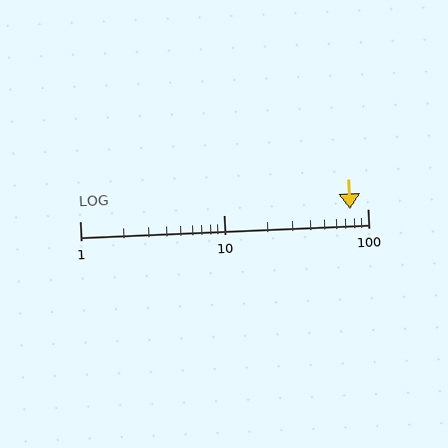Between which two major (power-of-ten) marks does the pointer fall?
The pointer is between 10 and 100.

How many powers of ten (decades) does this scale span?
The scale spans 2 decades, from 1 to 100.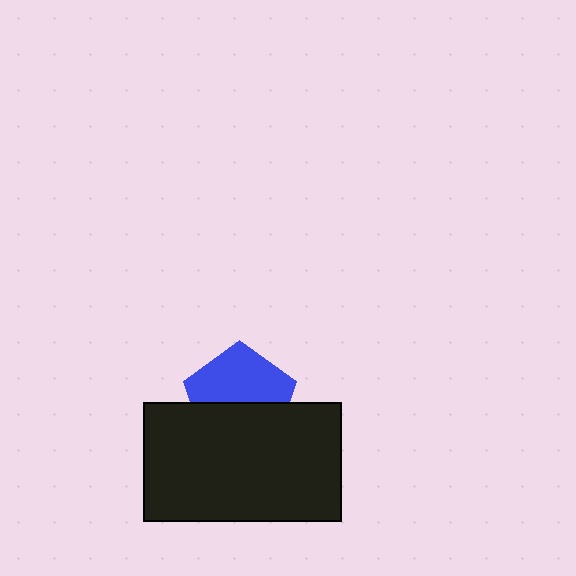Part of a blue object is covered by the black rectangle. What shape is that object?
It is a pentagon.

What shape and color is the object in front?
The object in front is a black rectangle.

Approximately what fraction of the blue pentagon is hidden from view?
Roughly 47% of the blue pentagon is hidden behind the black rectangle.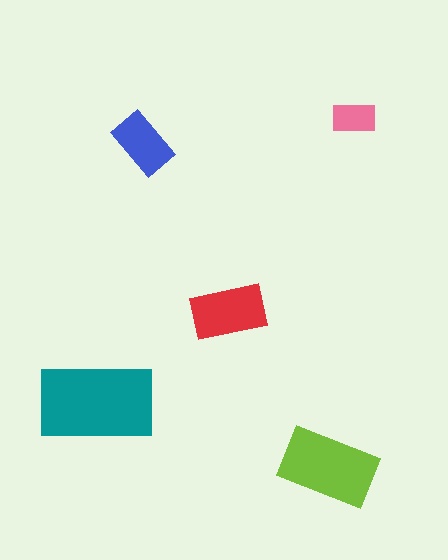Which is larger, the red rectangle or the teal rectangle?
The teal one.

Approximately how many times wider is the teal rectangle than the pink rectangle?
About 2.5 times wider.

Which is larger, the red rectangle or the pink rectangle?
The red one.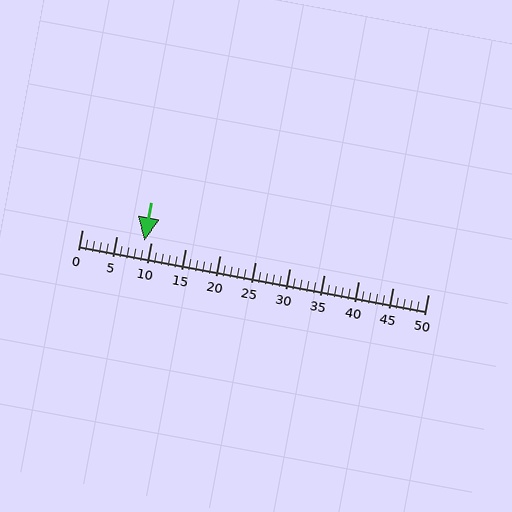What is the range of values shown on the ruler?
The ruler shows values from 0 to 50.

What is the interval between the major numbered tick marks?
The major tick marks are spaced 5 units apart.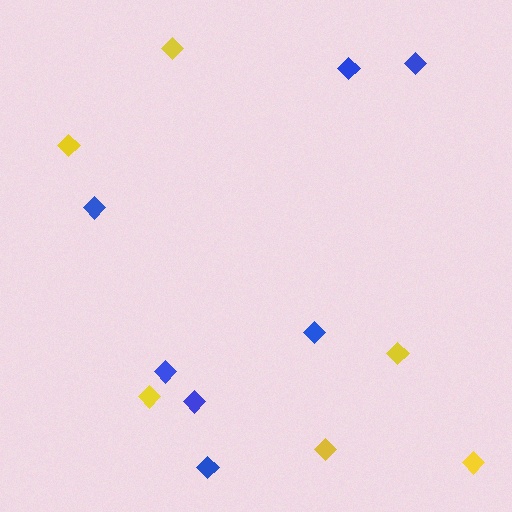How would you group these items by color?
There are 2 groups: one group of yellow diamonds (6) and one group of blue diamonds (7).